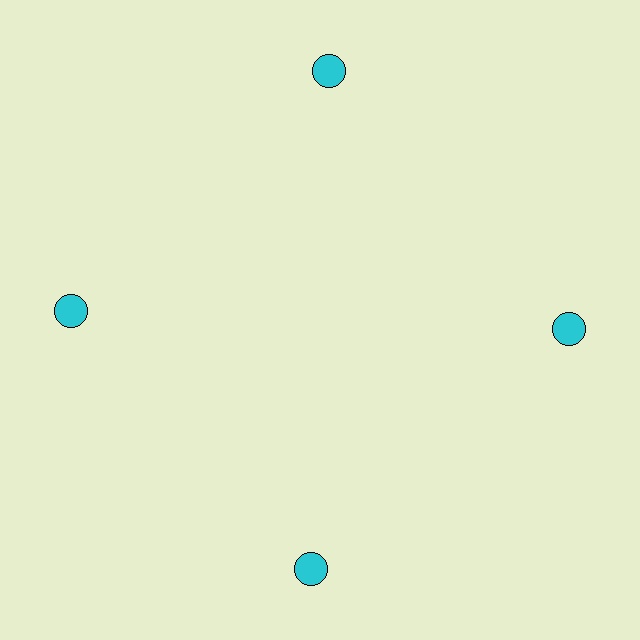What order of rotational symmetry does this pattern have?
This pattern has 4-fold rotational symmetry.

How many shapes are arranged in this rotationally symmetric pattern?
There are 4 shapes, arranged in 4 groups of 1.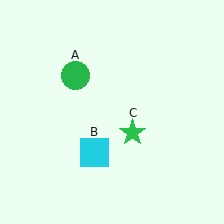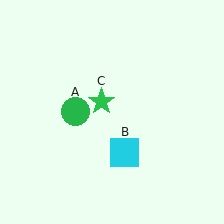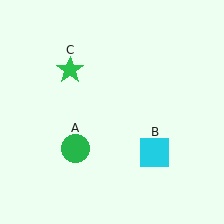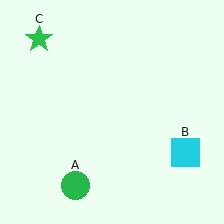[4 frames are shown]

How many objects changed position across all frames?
3 objects changed position: green circle (object A), cyan square (object B), green star (object C).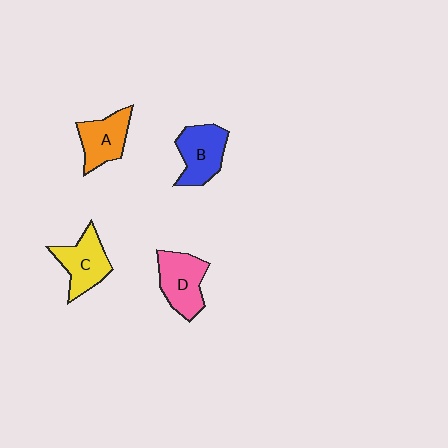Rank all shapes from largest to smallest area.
From largest to smallest: D (pink), B (blue), C (yellow), A (orange).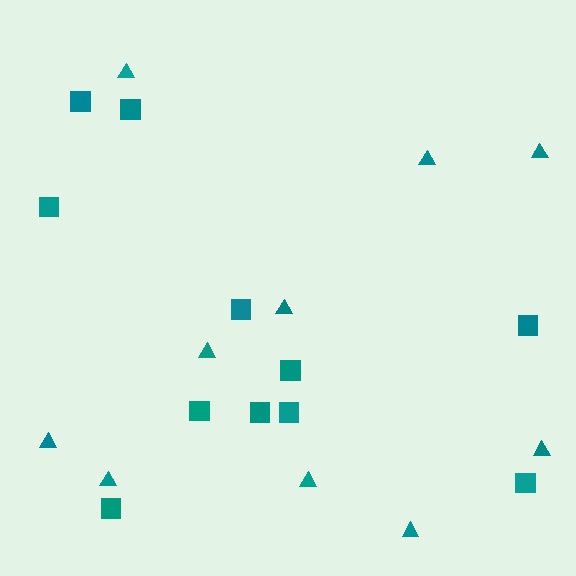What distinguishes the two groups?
There are 2 groups: one group of squares (11) and one group of triangles (10).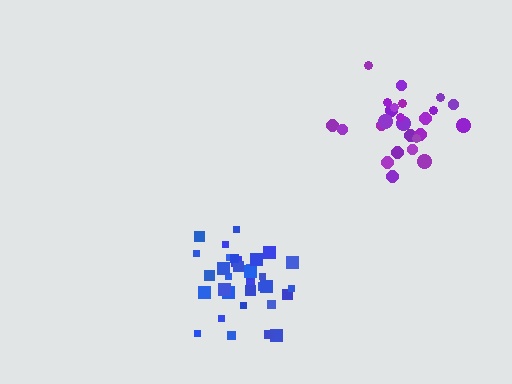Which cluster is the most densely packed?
Blue.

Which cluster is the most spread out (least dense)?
Purple.